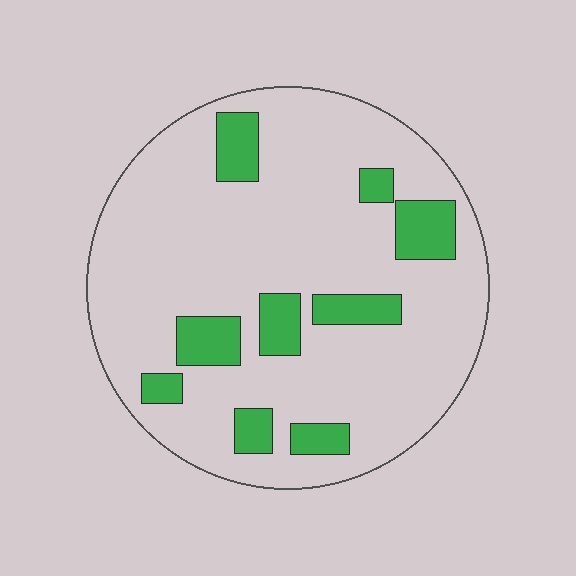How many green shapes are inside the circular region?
9.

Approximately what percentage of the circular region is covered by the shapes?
Approximately 15%.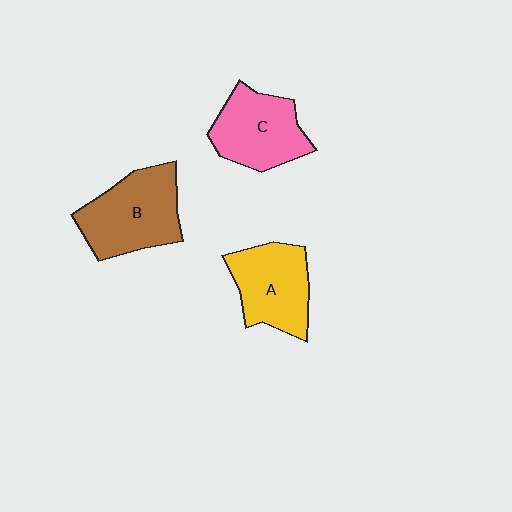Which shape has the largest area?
Shape B (brown).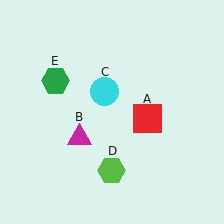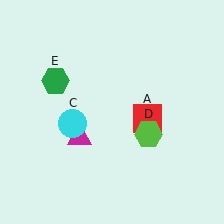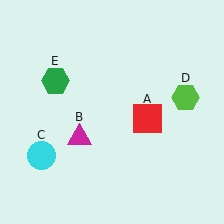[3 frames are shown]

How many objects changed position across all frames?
2 objects changed position: cyan circle (object C), lime hexagon (object D).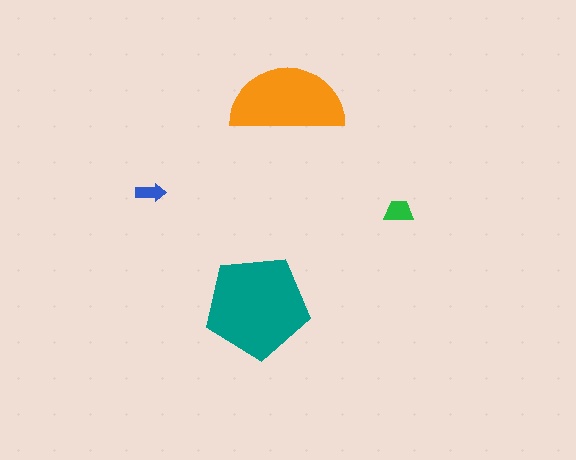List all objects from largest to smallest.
The teal pentagon, the orange semicircle, the green trapezoid, the blue arrow.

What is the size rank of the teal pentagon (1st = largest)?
1st.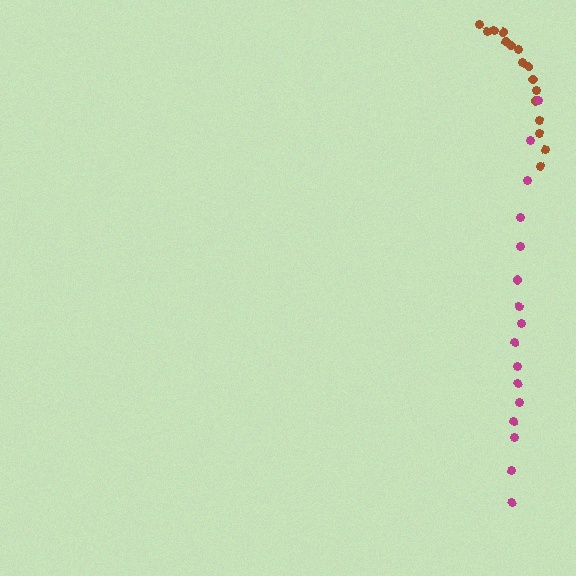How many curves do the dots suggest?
There are 2 distinct paths.